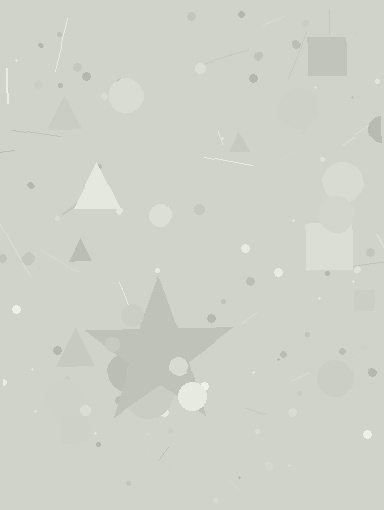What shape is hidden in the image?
A star is hidden in the image.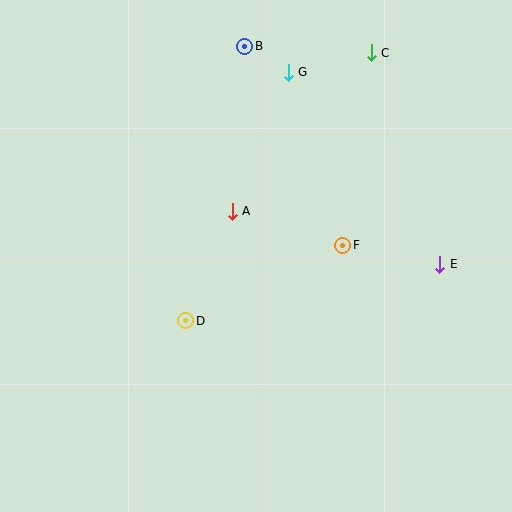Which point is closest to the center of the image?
Point A at (232, 211) is closest to the center.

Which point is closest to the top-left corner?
Point B is closest to the top-left corner.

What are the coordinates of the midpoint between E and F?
The midpoint between E and F is at (391, 255).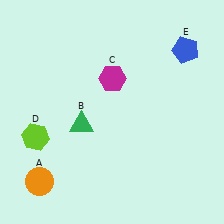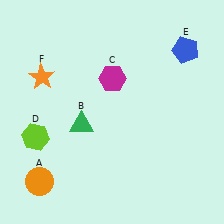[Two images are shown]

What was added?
An orange star (F) was added in Image 2.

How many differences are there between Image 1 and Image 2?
There is 1 difference between the two images.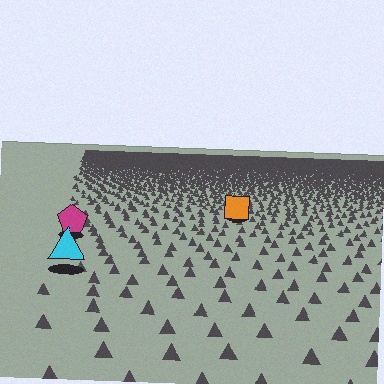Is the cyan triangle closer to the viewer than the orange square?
Yes. The cyan triangle is closer — you can tell from the texture gradient: the ground texture is coarser near it.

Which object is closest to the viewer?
The cyan triangle is closest. The texture marks near it are larger and more spread out.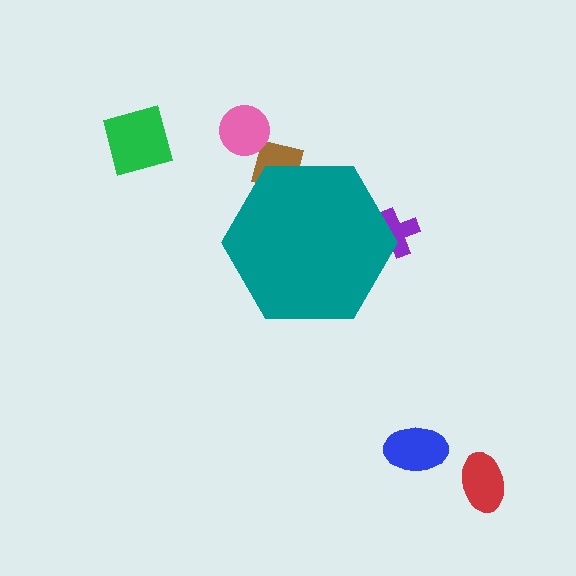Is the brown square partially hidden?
Yes, the brown square is partially hidden behind the teal hexagon.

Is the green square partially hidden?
No, the green square is fully visible.